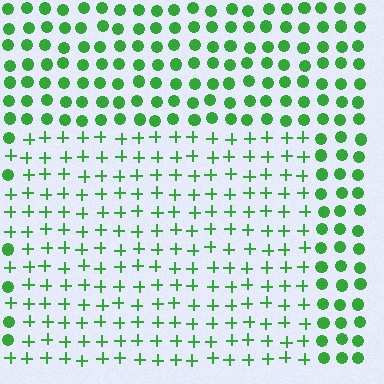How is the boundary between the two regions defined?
The boundary is defined by a change in element shape: plus signs inside vs. circles outside. All elements share the same color and spacing.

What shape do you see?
I see a rectangle.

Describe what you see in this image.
The image is filled with small green elements arranged in a uniform grid. A rectangle-shaped region contains plus signs, while the surrounding area contains circles. The boundary is defined purely by the change in element shape.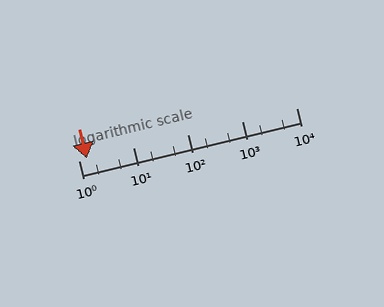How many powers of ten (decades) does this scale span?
The scale spans 4 decades, from 1 to 10000.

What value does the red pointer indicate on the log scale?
The pointer indicates approximately 1.4.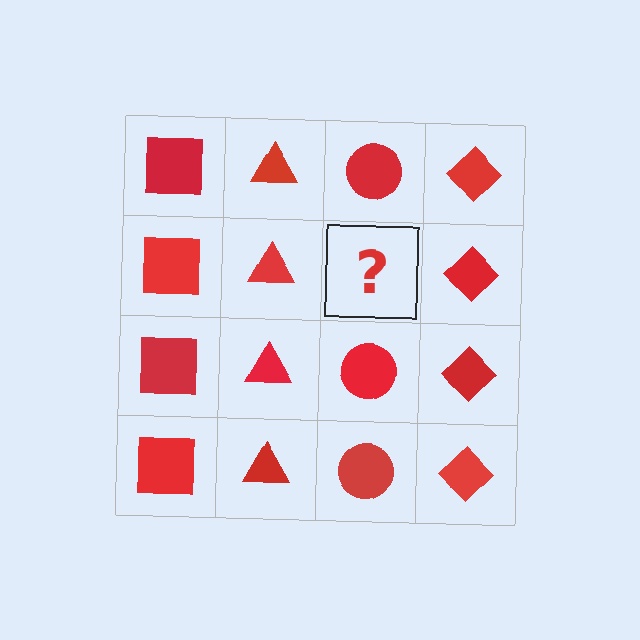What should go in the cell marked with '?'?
The missing cell should contain a red circle.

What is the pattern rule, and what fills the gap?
The rule is that each column has a consistent shape. The gap should be filled with a red circle.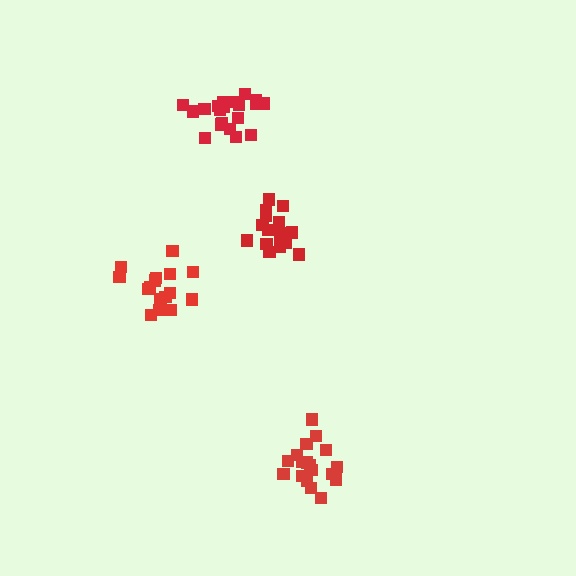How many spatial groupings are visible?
There are 4 spatial groupings.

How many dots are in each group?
Group 1: 16 dots, Group 2: 18 dots, Group 3: 20 dots, Group 4: 16 dots (70 total).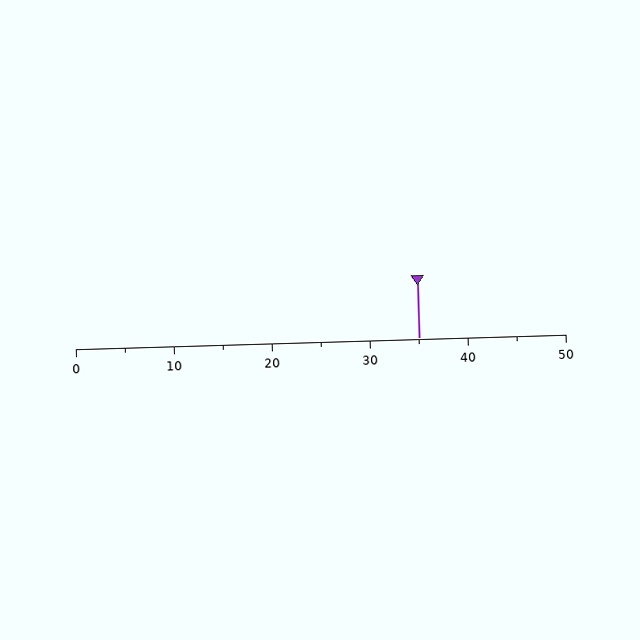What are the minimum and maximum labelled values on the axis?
The axis runs from 0 to 50.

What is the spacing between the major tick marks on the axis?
The major ticks are spaced 10 apart.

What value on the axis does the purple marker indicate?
The marker indicates approximately 35.